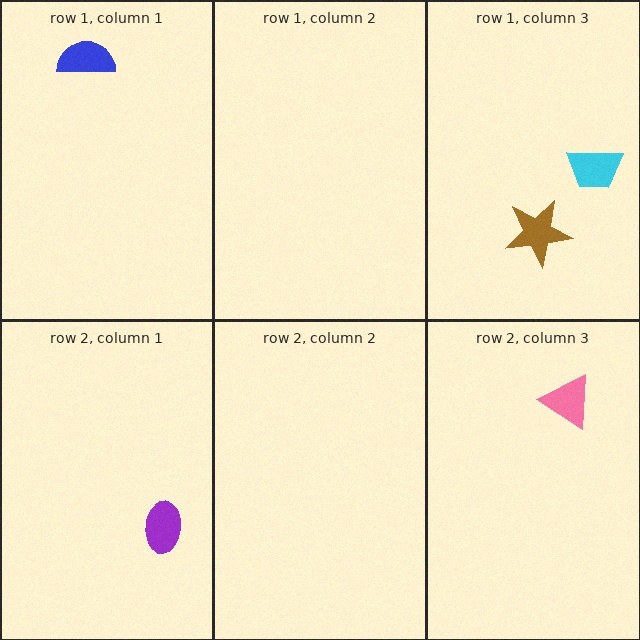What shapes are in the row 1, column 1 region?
The blue semicircle.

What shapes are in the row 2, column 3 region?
The pink triangle.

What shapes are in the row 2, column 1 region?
The purple ellipse.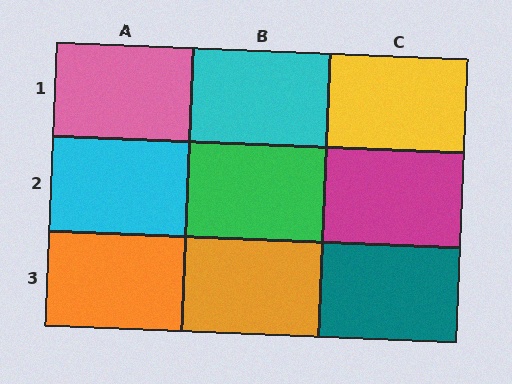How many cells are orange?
2 cells are orange.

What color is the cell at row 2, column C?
Magenta.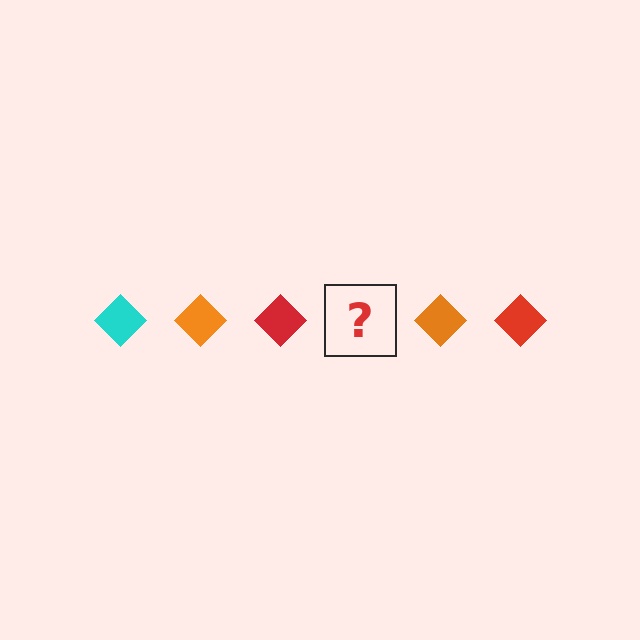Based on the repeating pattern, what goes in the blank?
The blank should be a cyan diamond.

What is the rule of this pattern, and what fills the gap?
The rule is that the pattern cycles through cyan, orange, red diamonds. The gap should be filled with a cyan diamond.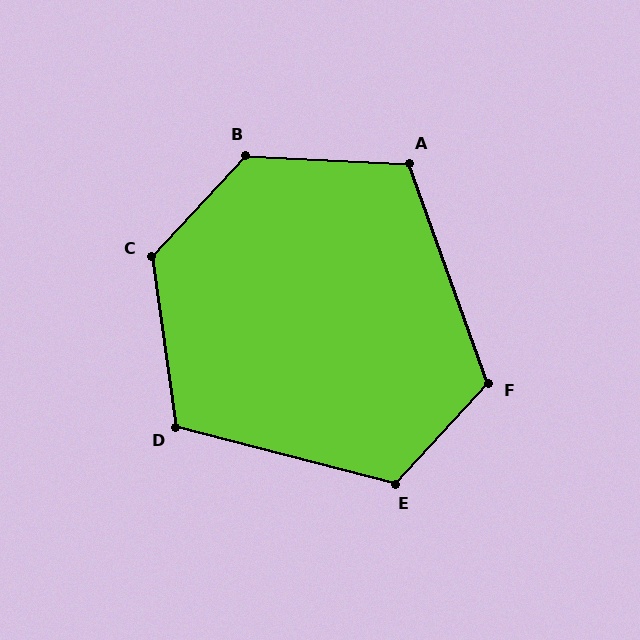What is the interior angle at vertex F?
Approximately 117 degrees (obtuse).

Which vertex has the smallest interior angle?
D, at approximately 112 degrees.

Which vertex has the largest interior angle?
B, at approximately 130 degrees.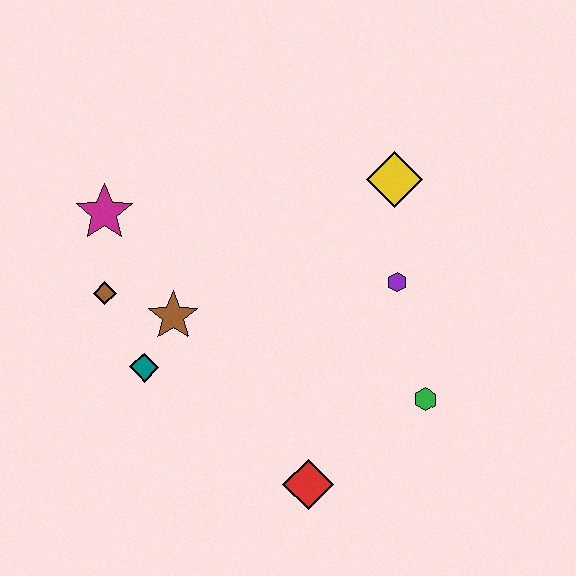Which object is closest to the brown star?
The teal diamond is closest to the brown star.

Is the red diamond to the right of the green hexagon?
No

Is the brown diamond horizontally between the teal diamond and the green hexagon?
No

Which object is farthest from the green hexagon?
The magenta star is farthest from the green hexagon.